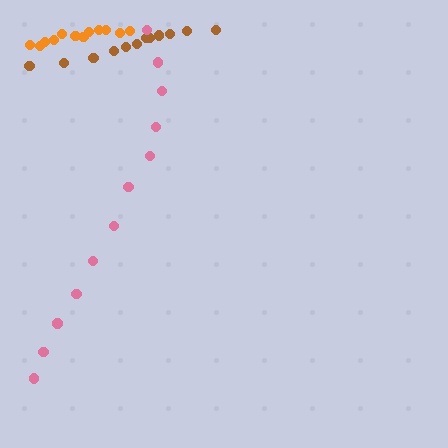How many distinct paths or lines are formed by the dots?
There are 3 distinct paths.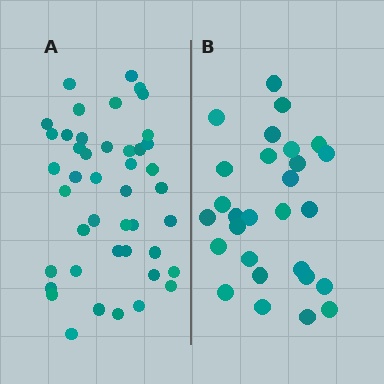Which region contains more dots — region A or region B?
Region A (the left region) has more dots.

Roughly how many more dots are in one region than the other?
Region A has approximately 15 more dots than region B.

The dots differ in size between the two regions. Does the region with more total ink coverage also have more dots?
No. Region B has more total ink coverage because its dots are larger, but region A actually contains more individual dots. Total area can be misleading — the number of items is what matters here.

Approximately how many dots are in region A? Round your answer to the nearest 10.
About 40 dots. (The exact count is 44, which rounds to 40.)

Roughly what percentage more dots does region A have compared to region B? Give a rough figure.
About 55% more.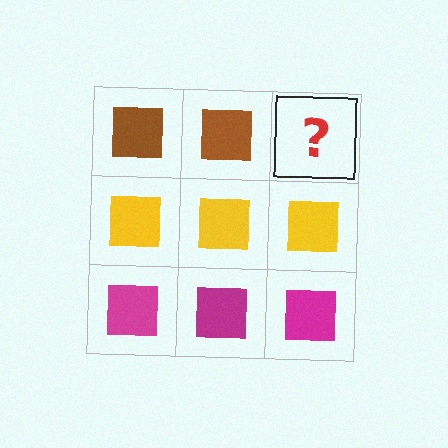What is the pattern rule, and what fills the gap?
The rule is that each row has a consistent color. The gap should be filled with a brown square.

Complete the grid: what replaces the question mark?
The question mark should be replaced with a brown square.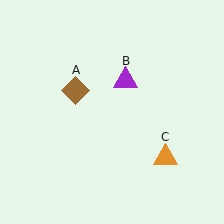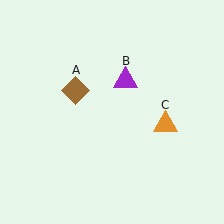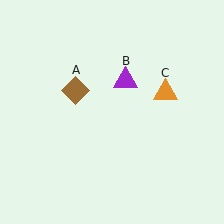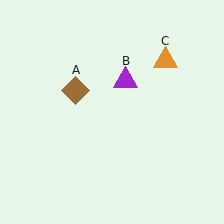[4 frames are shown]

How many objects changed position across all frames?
1 object changed position: orange triangle (object C).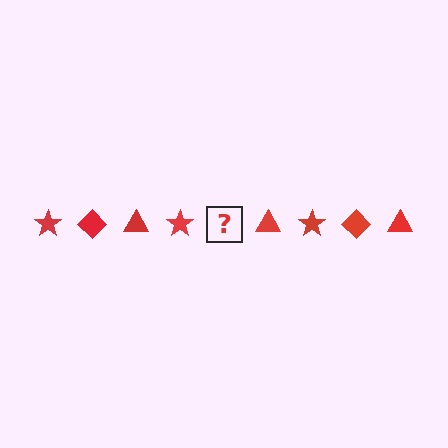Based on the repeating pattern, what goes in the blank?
The blank should be a red diamond.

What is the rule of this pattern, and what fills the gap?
The rule is that the pattern cycles through star, diamond, triangle shapes in red. The gap should be filled with a red diamond.